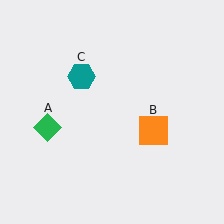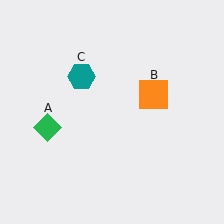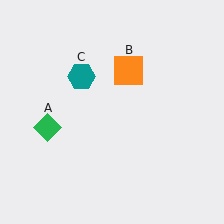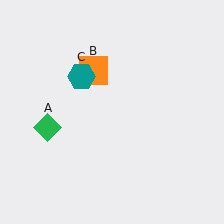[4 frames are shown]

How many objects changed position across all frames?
1 object changed position: orange square (object B).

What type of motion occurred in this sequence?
The orange square (object B) rotated counterclockwise around the center of the scene.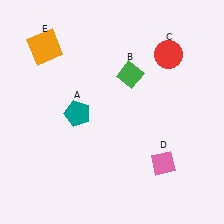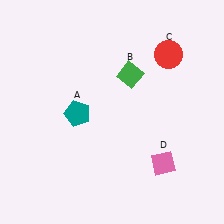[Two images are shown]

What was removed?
The orange square (E) was removed in Image 2.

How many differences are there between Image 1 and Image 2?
There is 1 difference between the two images.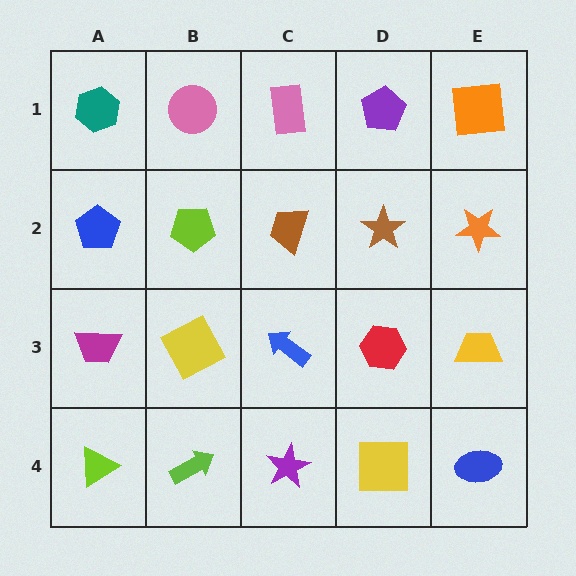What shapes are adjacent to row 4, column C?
A blue arrow (row 3, column C), a lime arrow (row 4, column B), a yellow square (row 4, column D).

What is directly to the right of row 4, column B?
A purple star.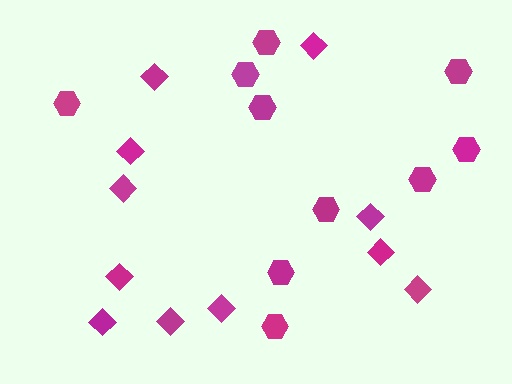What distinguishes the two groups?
There are 2 groups: one group of hexagons (10) and one group of diamonds (11).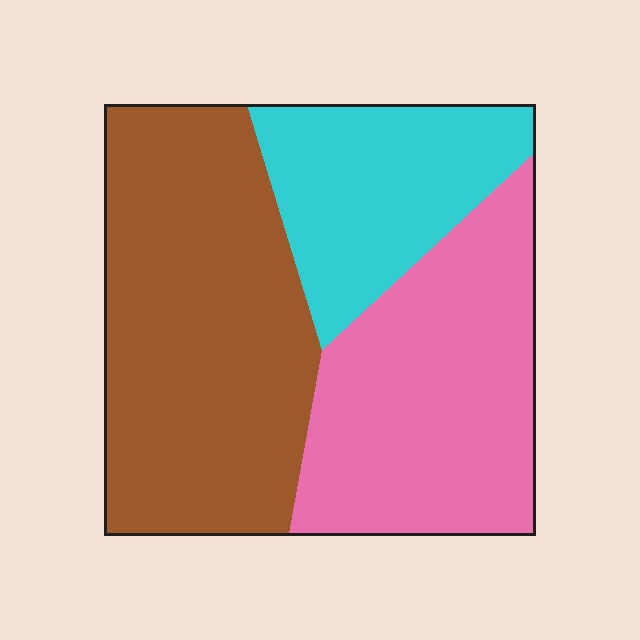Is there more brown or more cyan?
Brown.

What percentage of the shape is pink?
Pink covers about 35% of the shape.